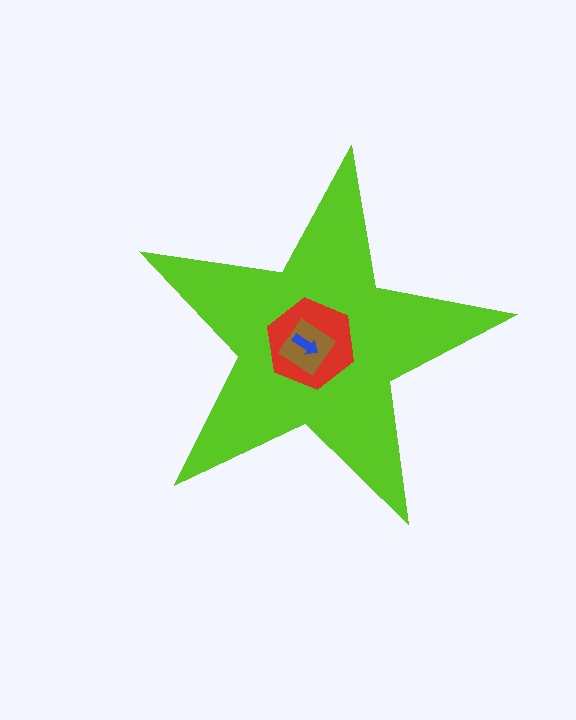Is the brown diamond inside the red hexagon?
Yes.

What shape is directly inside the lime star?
The red hexagon.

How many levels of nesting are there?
4.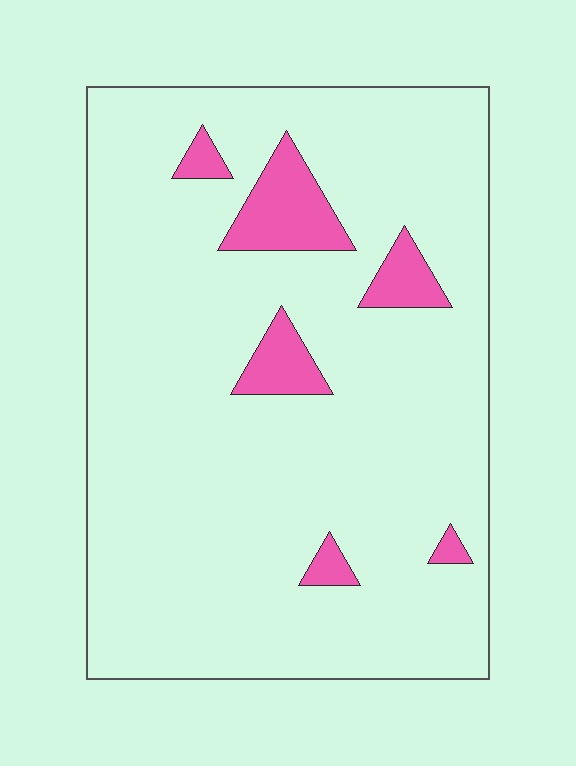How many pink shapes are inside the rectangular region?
6.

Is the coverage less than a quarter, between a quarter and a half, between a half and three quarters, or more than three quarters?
Less than a quarter.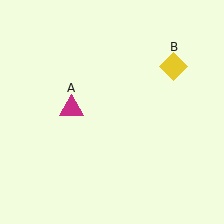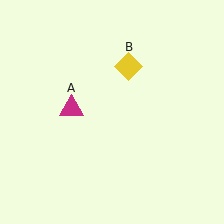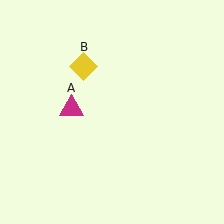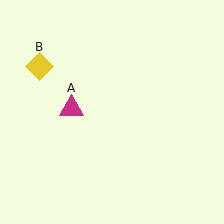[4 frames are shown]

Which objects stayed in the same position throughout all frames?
Magenta triangle (object A) remained stationary.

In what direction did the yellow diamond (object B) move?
The yellow diamond (object B) moved left.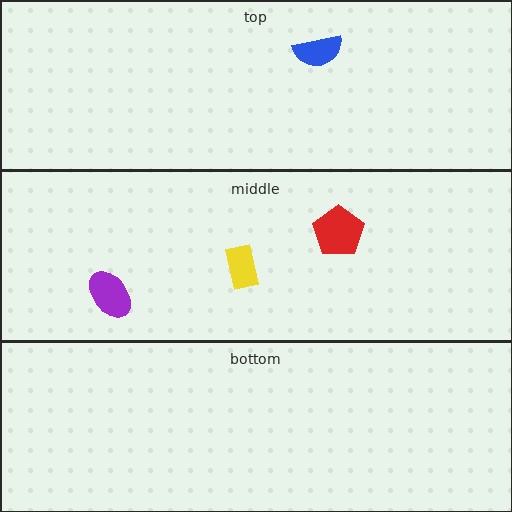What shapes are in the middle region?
The yellow rectangle, the red pentagon, the purple ellipse.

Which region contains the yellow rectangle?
The middle region.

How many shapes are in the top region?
1.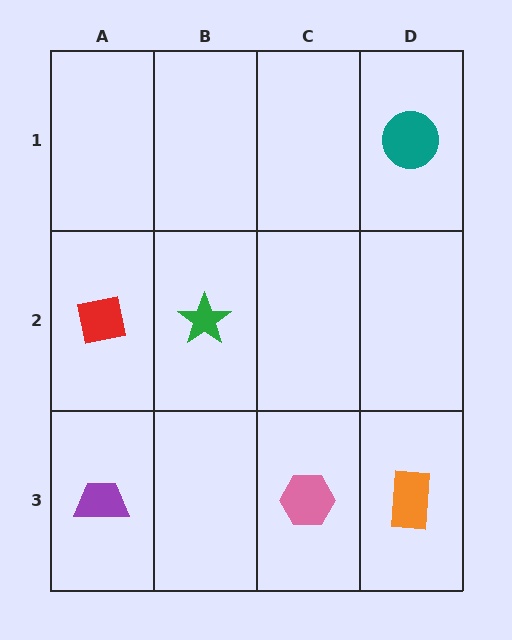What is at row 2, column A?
A red square.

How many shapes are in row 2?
2 shapes.